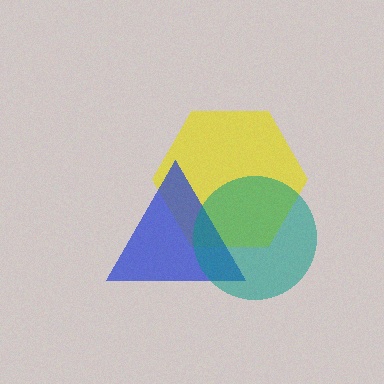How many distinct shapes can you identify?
There are 3 distinct shapes: a yellow hexagon, a blue triangle, a teal circle.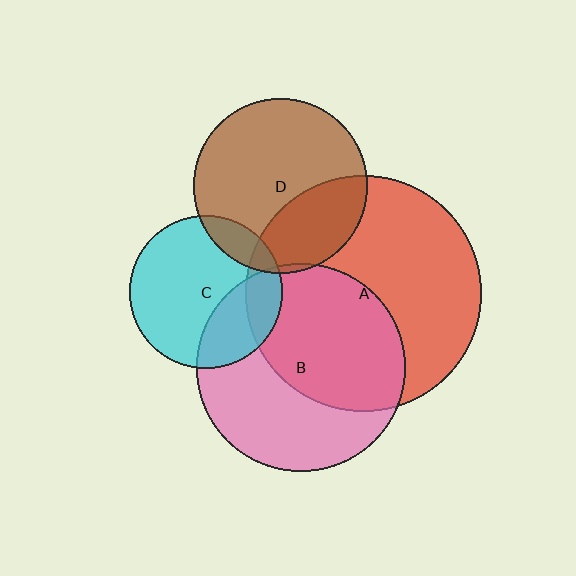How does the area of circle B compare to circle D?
Approximately 1.4 times.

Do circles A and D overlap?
Yes.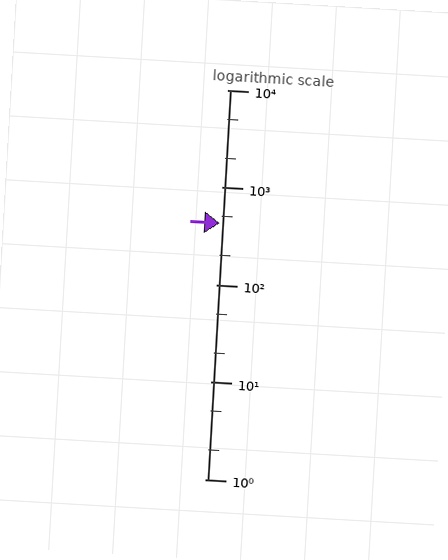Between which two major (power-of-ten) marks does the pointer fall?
The pointer is between 100 and 1000.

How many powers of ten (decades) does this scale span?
The scale spans 4 decades, from 1 to 10000.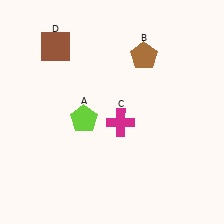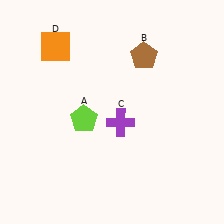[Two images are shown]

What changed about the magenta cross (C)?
In Image 1, C is magenta. In Image 2, it changed to purple.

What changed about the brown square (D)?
In Image 1, D is brown. In Image 2, it changed to orange.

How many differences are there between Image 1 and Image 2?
There are 2 differences between the two images.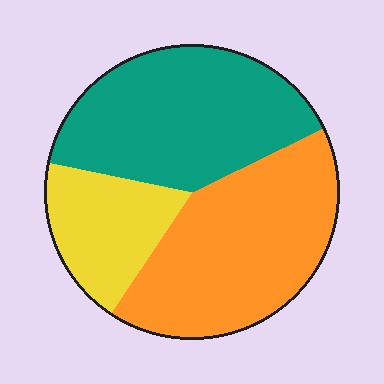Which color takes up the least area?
Yellow, at roughly 20%.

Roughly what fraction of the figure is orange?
Orange takes up between a third and a half of the figure.